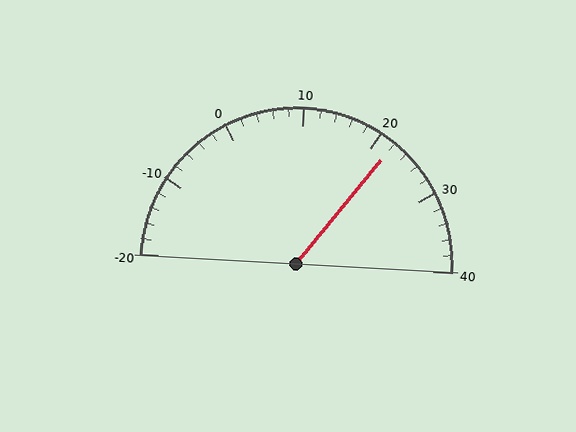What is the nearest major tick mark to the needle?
The nearest major tick mark is 20.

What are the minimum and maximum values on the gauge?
The gauge ranges from -20 to 40.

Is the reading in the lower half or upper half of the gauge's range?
The reading is in the upper half of the range (-20 to 40).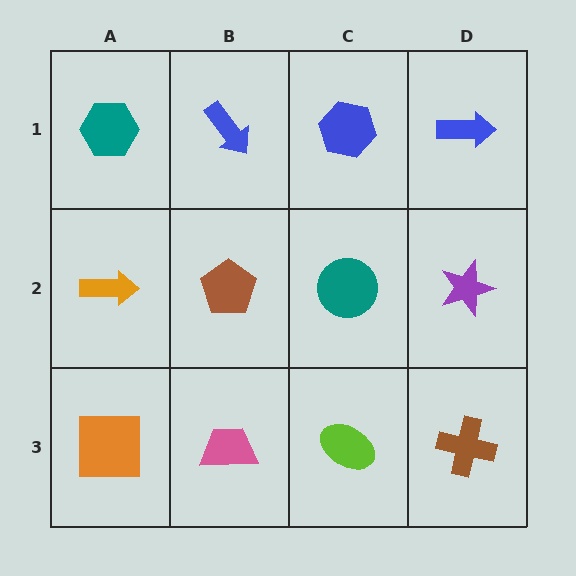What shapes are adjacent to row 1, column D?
A purple star (row 2, column D), a blue hexagon (row 1, column C).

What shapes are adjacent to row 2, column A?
A teal hexagon (row 1, column A), an orange square (row 3, column A), a brown pentagon (row 2, column B).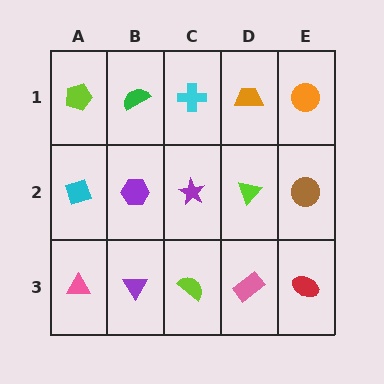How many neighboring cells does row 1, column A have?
2.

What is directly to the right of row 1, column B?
A cyan cross.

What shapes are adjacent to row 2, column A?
A lime pentagon (row 1, column A), a pink triangle (row 3, column A), a purple hexagon (row 2, column B).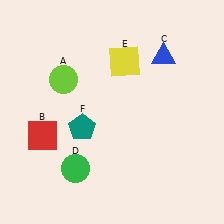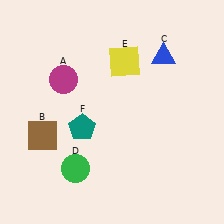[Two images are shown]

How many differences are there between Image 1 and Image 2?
There are 2 differences between the two images.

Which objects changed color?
A changed from lime to magenta. B changed from red to brown.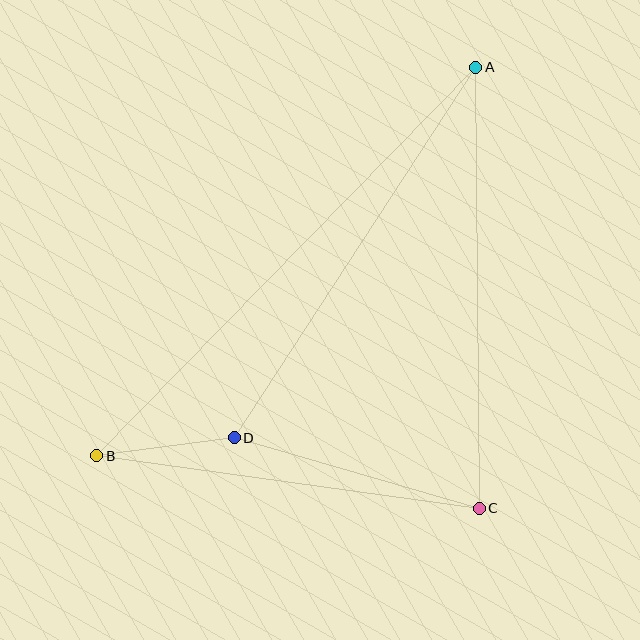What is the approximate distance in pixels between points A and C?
The distance between A and C is approximately 441 pixels.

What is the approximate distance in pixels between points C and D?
The distance between C and D is approximately 255 pixels.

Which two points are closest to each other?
Points B and D are closest to each other.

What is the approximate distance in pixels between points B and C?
The distance between B and C is approximately 386 pixels.